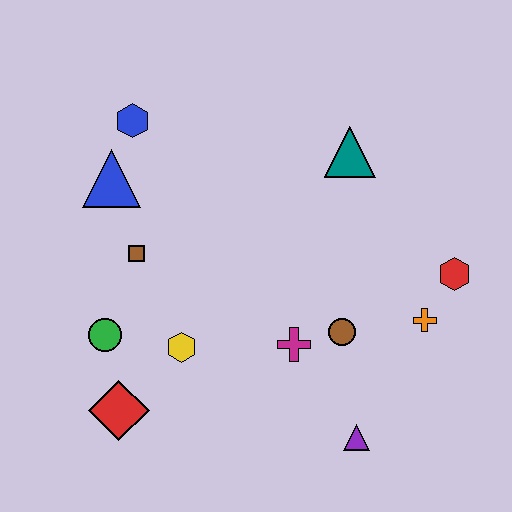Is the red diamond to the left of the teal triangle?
Yes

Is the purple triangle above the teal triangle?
No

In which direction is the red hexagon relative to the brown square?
The red hexagon is to the right of the brown square.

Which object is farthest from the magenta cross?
The blue hexagon is farthest from the magenta cross.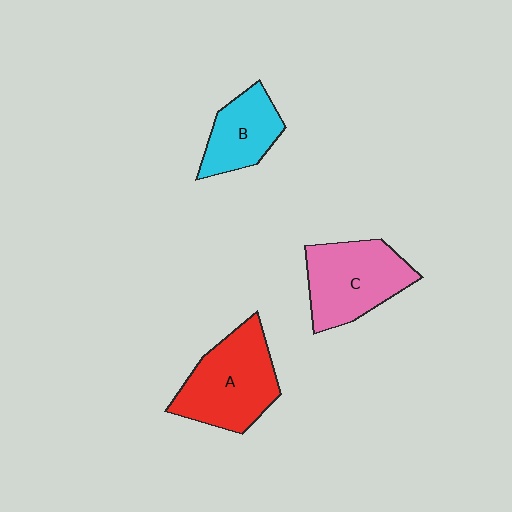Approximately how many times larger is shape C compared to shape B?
Approximately 1.5 times.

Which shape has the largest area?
Shape A (red).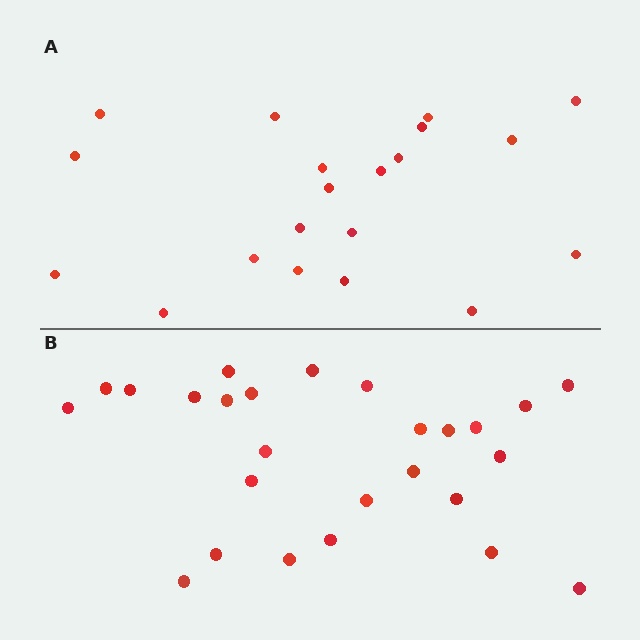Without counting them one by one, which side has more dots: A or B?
Region B (the bottom region) has more dots.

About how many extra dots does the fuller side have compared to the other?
Region B has about 6 more dots than region A.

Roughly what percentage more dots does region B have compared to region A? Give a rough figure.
About 30% more.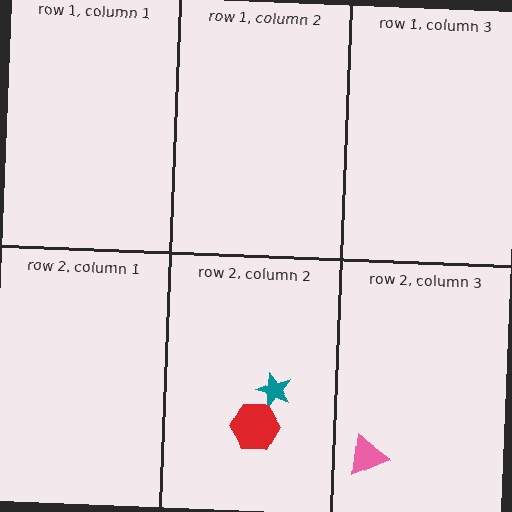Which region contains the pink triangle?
The row 2, column 3 region.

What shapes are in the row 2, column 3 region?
The pink triangle.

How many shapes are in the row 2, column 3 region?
1.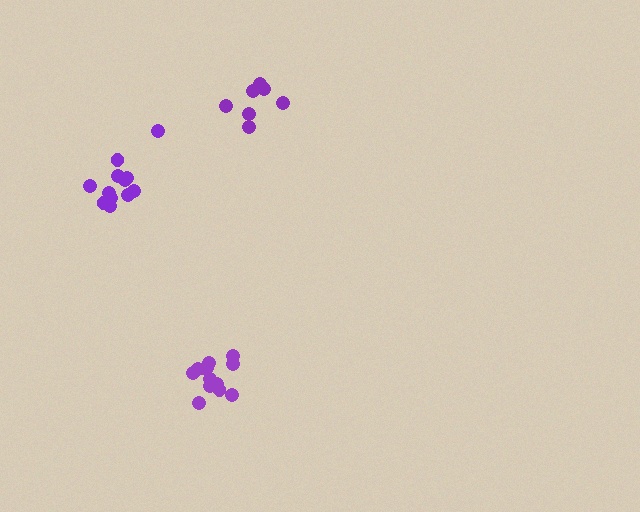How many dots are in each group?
Group 1: 13 dots, Group 2: 12 dots, Group 3: 7 dots (32 total).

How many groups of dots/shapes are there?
There are 3 groups.